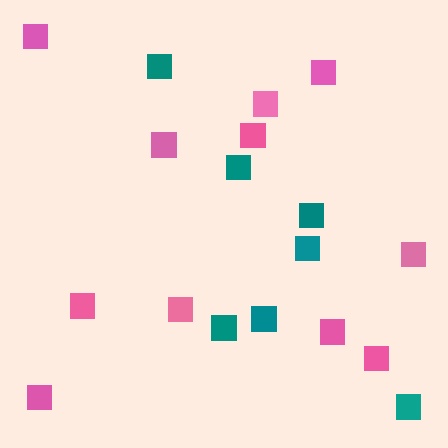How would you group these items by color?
There are 2 groups: one group of teal squares (7) and one group of pink squares (11).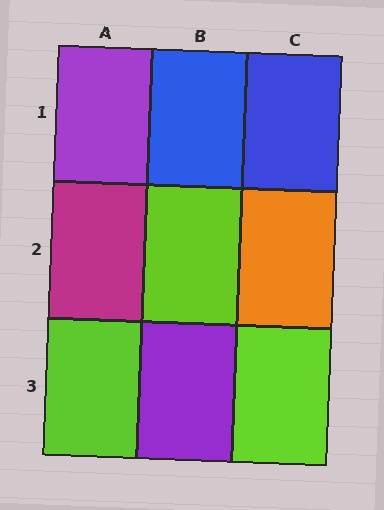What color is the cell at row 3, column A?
Lime.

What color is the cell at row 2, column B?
Lime.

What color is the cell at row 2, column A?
Magenta.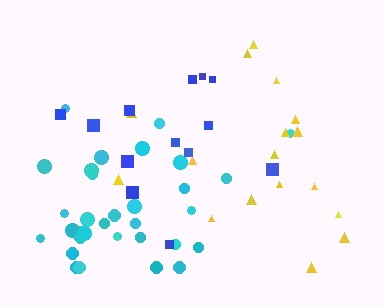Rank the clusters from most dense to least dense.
cyan, yellow, blue.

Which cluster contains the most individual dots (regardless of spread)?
Cyan (32).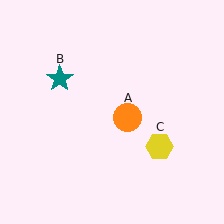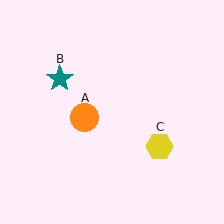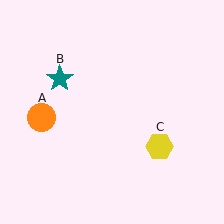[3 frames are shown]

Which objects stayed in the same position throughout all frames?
Teal star (object B) and yellow hexagon (object C) remained stationary.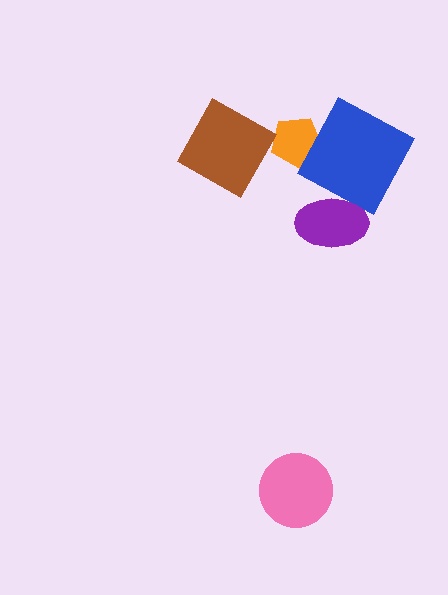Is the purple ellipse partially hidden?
No, no other shape covers it.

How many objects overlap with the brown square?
0 objects overlap with the brown square.